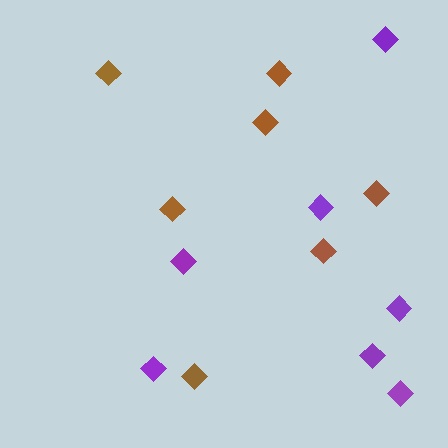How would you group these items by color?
There are 2 groups: one group of brown diamonds (7) and one group of purple diamonds (7).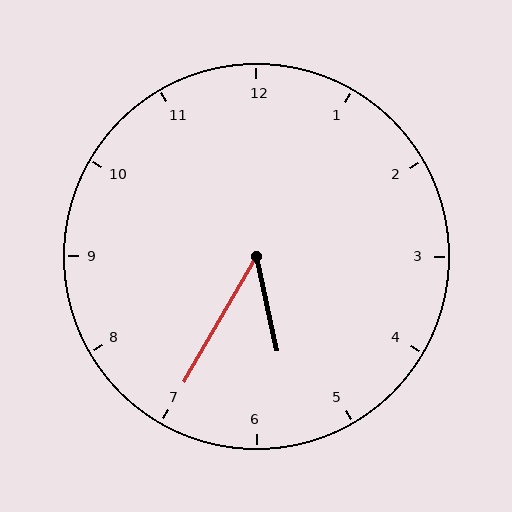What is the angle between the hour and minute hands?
Approximately 42 degrees.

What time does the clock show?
5:35.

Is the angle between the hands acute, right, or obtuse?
It is acute.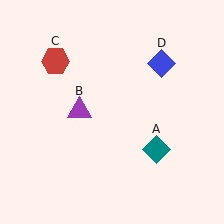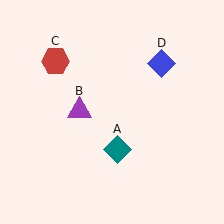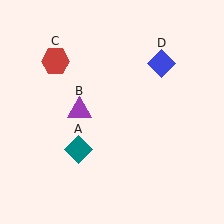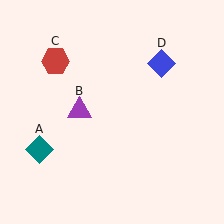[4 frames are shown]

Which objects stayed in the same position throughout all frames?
Purple triangle (object B) and red hexagon (object C) and blue diamond (object D) remained stationary.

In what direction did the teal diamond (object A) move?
The teal diamond (object A) moved left.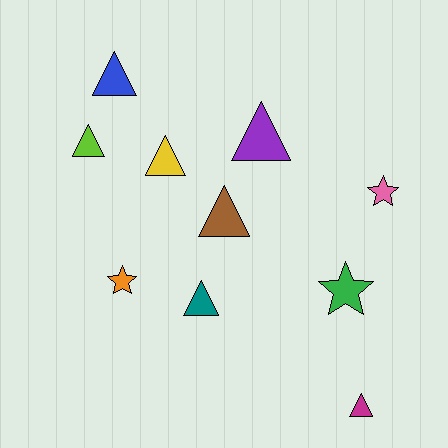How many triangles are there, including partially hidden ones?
There are 7 triangles.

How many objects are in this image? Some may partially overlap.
There are 10 objects.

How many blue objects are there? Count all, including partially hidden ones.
There is 1 blue object.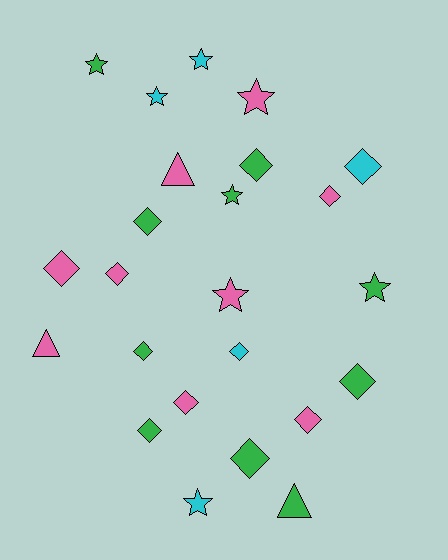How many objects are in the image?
There are 24 objects.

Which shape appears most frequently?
Diamond, with 13 objects.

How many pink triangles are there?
There are 2 pink triangles.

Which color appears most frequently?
Green, with 10 objects.